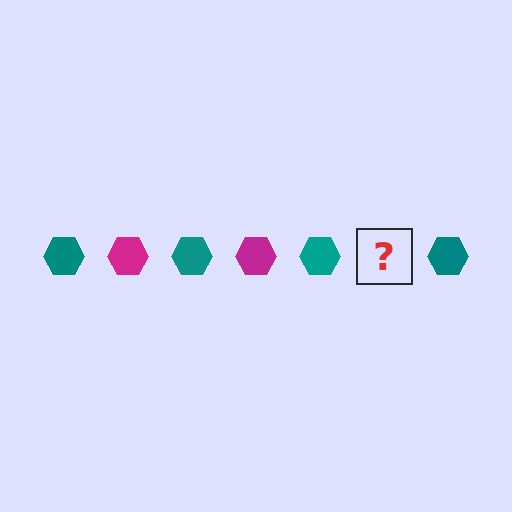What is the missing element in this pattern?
The missing element is a magenta hexagon.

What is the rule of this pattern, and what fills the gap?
The rule is that the pattern cycles through teal, magenta hexagons. The gap should be filled with a magenta hexagon.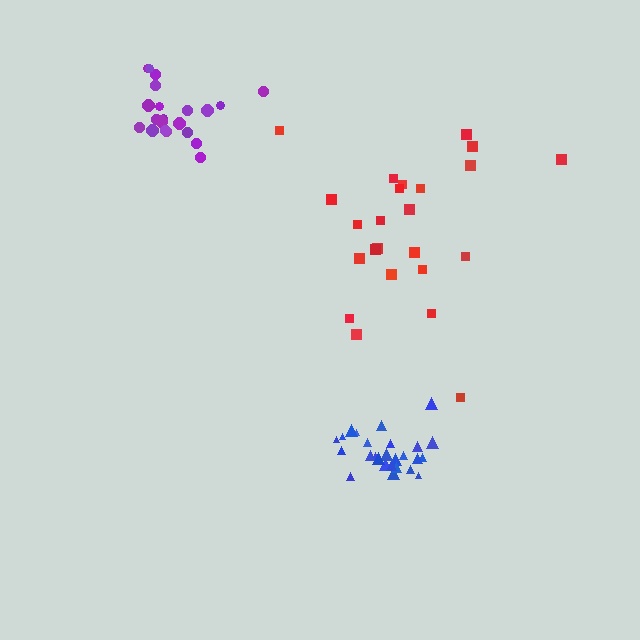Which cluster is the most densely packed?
Blue.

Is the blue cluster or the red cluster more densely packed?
Blue.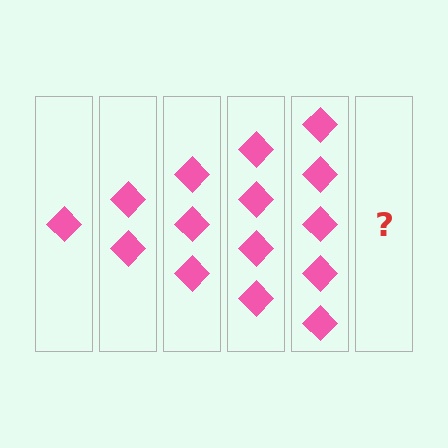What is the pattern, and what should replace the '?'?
The pattern is that each step adds one more diamond. The '?' should be 6 diamonds.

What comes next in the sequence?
The next element should be 6 diamonds.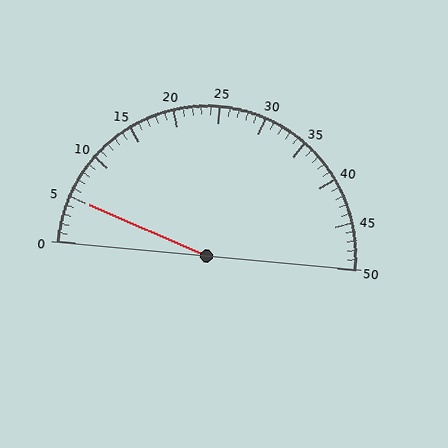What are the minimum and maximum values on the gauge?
The gauge ranges from 0 to 50.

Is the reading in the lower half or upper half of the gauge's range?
The reading is in the lower half of the range (0 to 50).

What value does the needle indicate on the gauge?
The needle indicates approximately 5.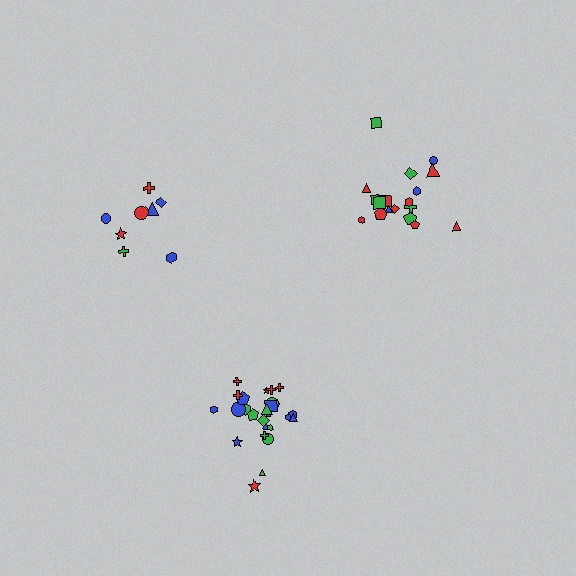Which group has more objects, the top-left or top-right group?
The top-right group.